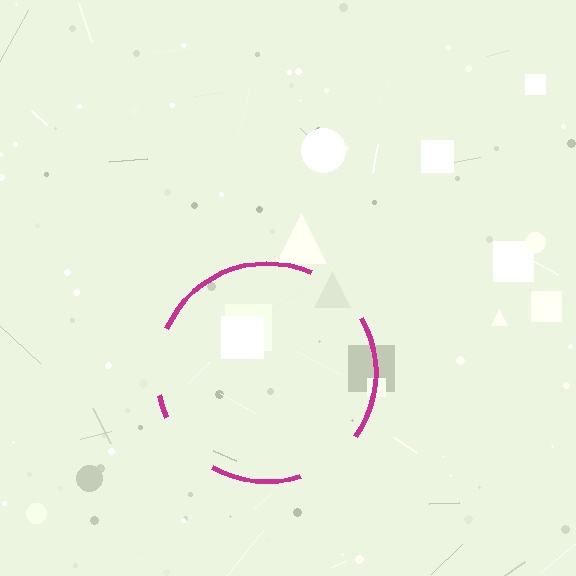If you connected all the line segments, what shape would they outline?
They would outline a circle.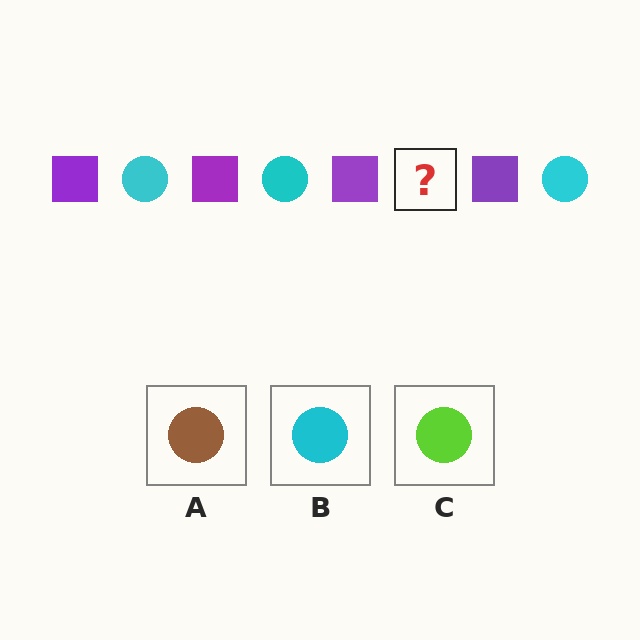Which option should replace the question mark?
Option B.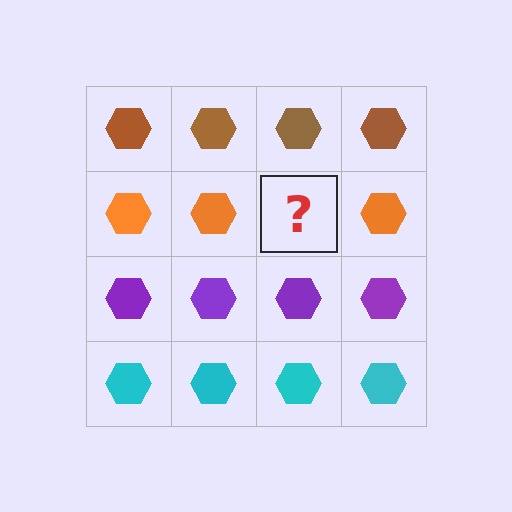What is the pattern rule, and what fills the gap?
The rule is that each row has a consistent color. The gap should be filled with an orange hexagon.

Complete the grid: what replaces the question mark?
The question mark should be replaced with an orange hexagon.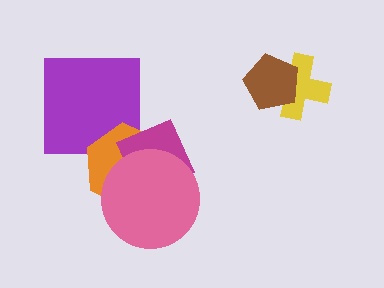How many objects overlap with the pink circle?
2 objects overlap with the pink circle.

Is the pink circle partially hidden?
No, no other shape covers it.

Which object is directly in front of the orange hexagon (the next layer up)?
The magenta square is directly in front of the orange hexagon.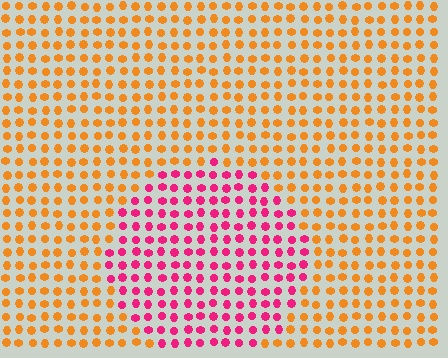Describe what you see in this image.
The image is filled with small orange elements in a uniform arrangement. A circle-shaped region is visible where the elements are tinted to a slightly different hue, forming a subtle color boundary.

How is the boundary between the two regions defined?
The boundary is defined purely by a slight shift in hue (about 59 degrees). Spacing, size, and orientation are identical on both sides.